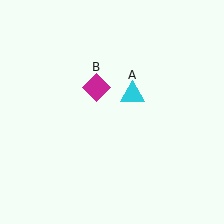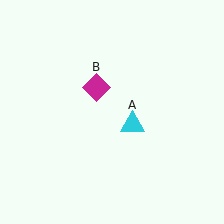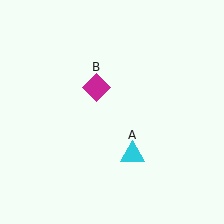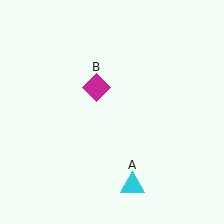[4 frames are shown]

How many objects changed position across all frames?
1 object changed position: cyan triangle (object A).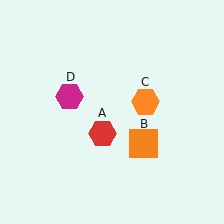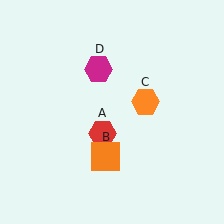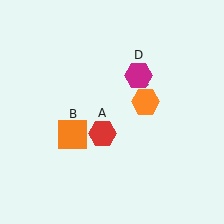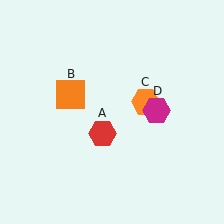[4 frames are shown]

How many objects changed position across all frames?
2 objects changed position: orange square (object B), magenta hexagon (object D).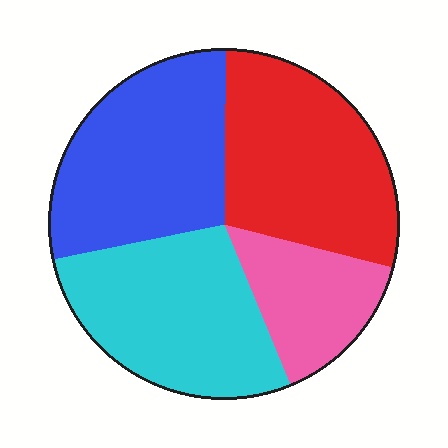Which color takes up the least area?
Pink, at roughly 15%.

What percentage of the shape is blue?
Blue takes up about one quarter (1/4) of the shape.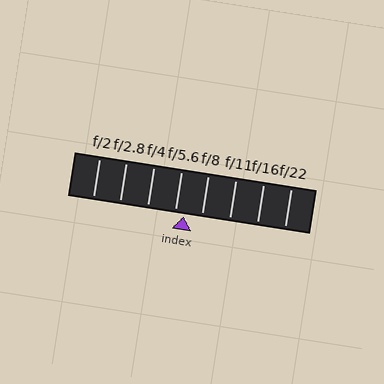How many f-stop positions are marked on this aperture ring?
There are 8 f-stop positions marked.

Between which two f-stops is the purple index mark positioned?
The index mark is between f/5.6 and f/8.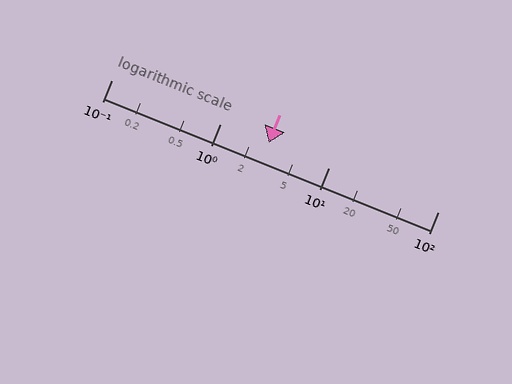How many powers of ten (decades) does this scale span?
The scale spans 3 decades, from 0.1 to 100.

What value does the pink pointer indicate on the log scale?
The pointer indicates approximately 2.8.